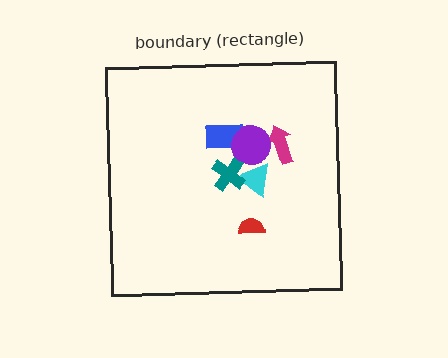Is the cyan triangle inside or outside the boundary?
Inside.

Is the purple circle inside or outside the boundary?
Inside.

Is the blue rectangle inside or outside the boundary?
Inside.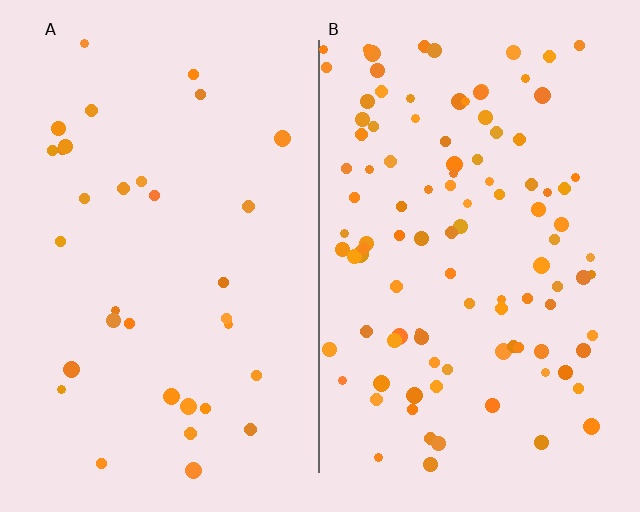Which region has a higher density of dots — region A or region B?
B (the right).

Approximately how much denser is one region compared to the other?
Approximately 3.2× — region B over region A.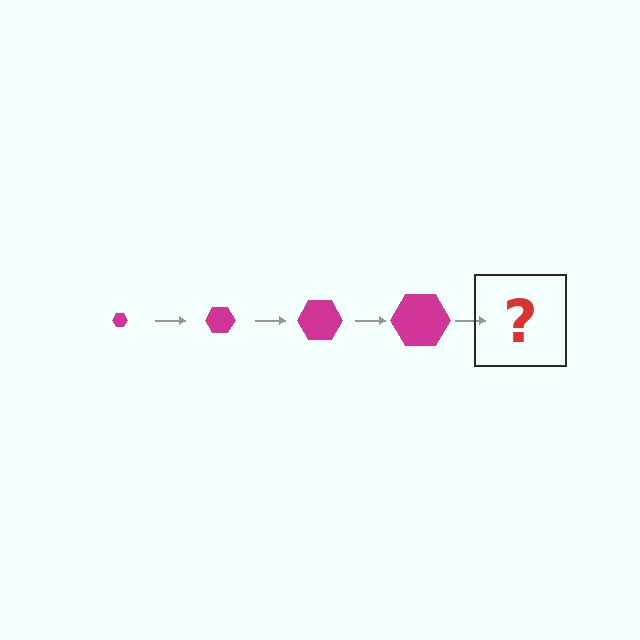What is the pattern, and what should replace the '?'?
The pattern is that the hexagon gets progressively larger each step. The '?' should be a magenta hexagon, larger than the previous one.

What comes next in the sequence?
The next element should be a magenta hexagon, larger than the previous one.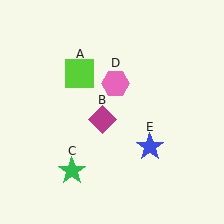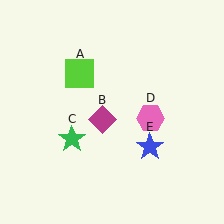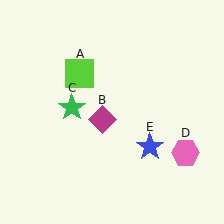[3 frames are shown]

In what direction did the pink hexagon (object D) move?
The pink hexagon (object D) moved down and to the right.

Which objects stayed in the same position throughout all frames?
Lime square (object A) and magenta diamond (object B) and blue star (object E) remained stationary.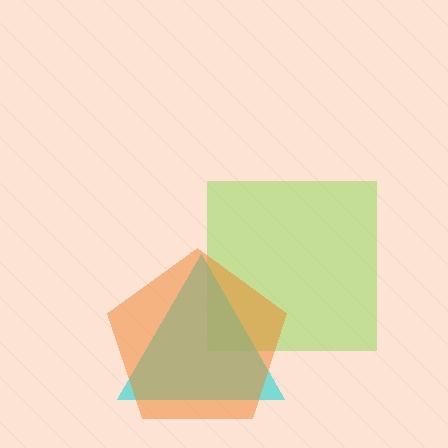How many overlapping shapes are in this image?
There are 3 overlapping shapes in the image.